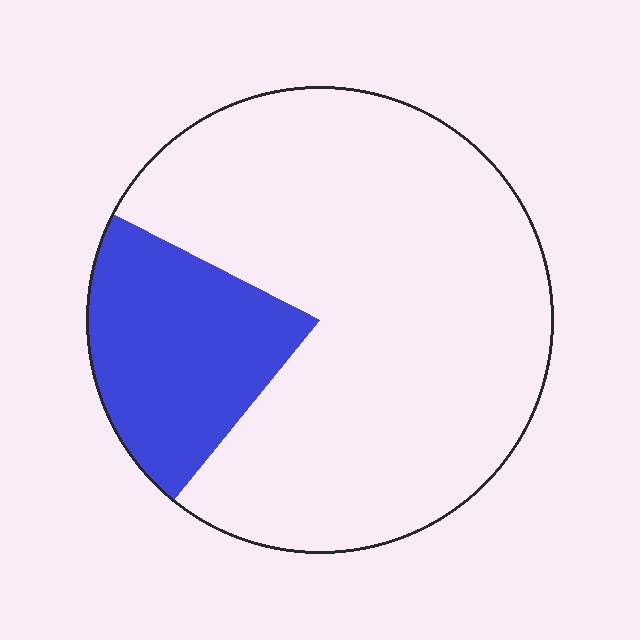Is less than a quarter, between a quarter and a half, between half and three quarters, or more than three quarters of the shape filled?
Less than a quarter.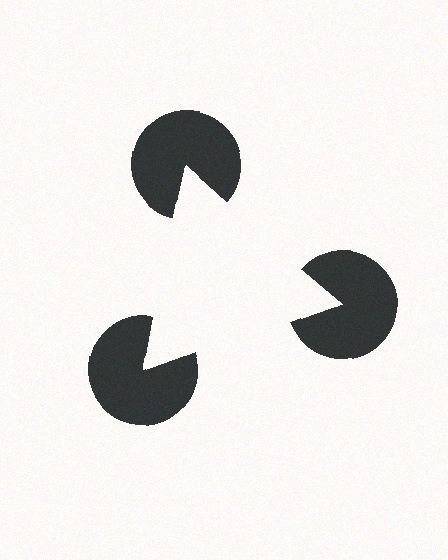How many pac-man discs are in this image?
There are 3 — one at each vertex of the illusory triangle.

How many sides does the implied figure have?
3 sides.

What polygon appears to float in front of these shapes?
An illusory triangle — its edges are inferred from the aligned wedge cuts in the pac-man discs, not physically drawn.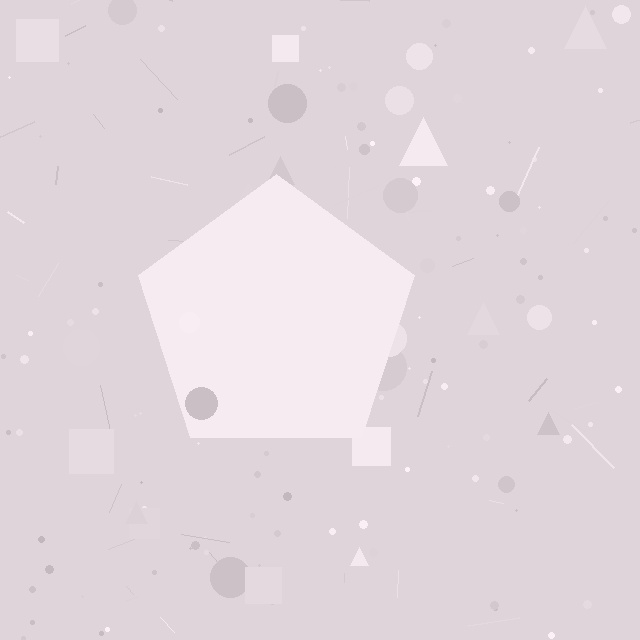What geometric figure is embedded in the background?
A pentagon is embedded in the background.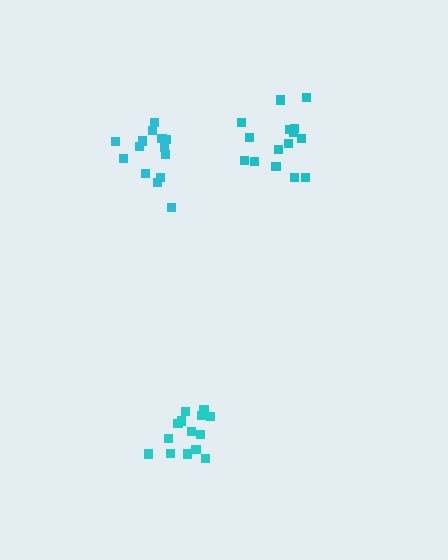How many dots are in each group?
Group 1: 15 dots, Group 2: 14 dots, Group 3: 14 dots (43 total).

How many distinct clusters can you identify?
There are 3 distinct clusters.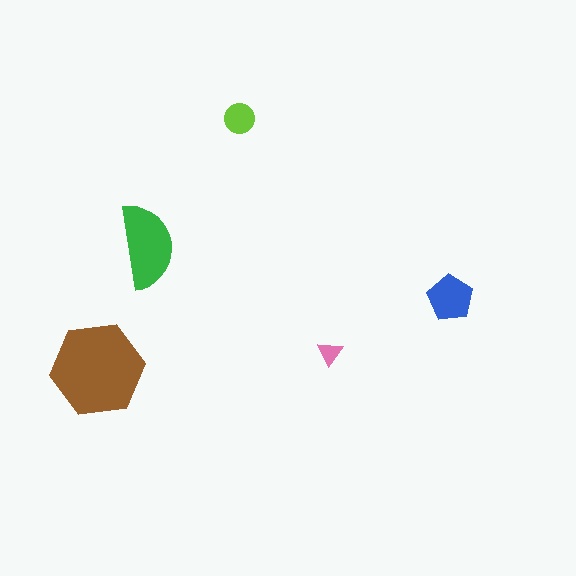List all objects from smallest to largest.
The pink triangle, the lime circle, the blue pentagon, the green semicircle, the brown hexagon.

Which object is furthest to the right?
The blue pentagon is rightmost.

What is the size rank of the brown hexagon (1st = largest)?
1st.